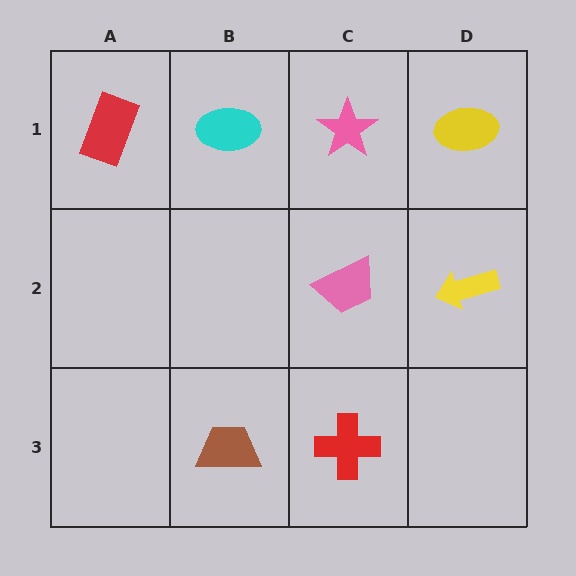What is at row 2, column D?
A yellow arrow.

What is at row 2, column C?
A pink trapezoid.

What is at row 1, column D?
A yellow ellipse.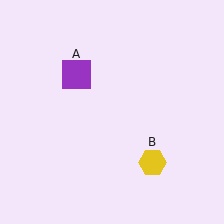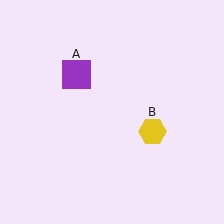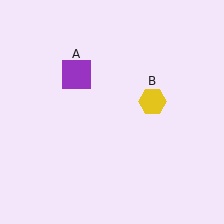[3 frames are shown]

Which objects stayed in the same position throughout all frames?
Purple square (object A) remained stationary.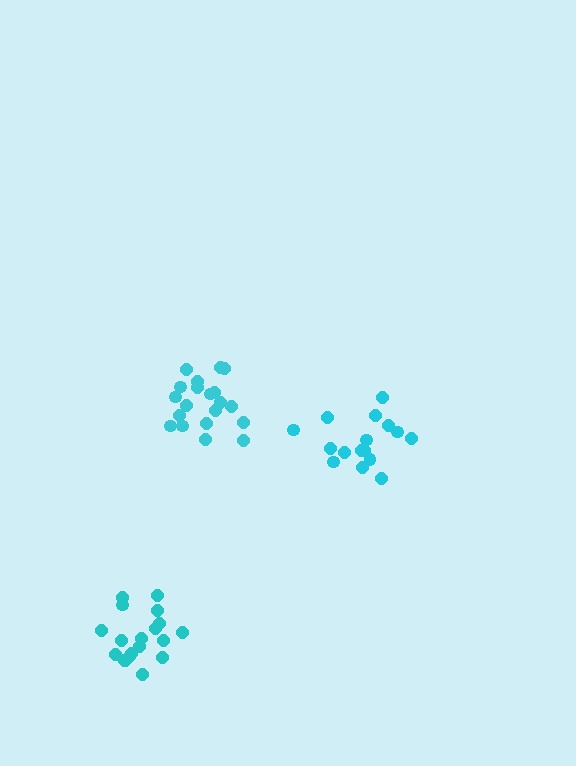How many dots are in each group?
Group 1: 20 dots, Group 2: 19 dots, Group 3: 16 dots (55 total).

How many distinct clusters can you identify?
There are 3 distinct clusters.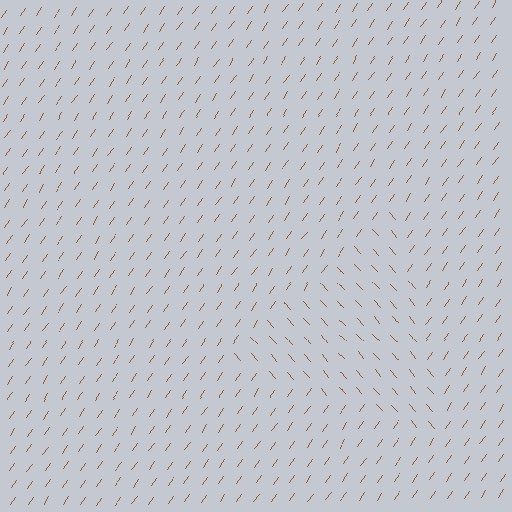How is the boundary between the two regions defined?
The boundary is defined purely by a change in line orientation (approximately 76 degrees difference). All lines are the same color and thickness.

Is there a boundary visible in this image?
Yes, there is a texture boundary formed by a change in line orientation.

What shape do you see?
I see a triangle.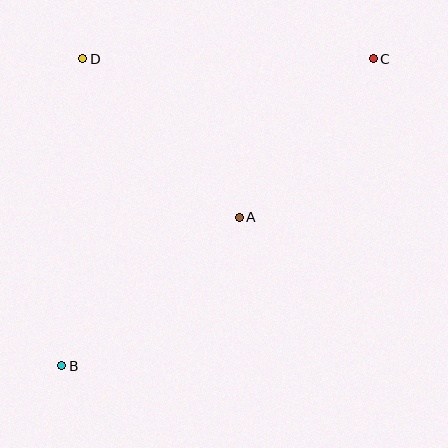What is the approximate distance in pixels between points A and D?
The distance between A and D is approximately 223 pixels.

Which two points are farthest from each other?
Points B and C are farthest from each other.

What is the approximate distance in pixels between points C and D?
The distance between C and D is approximately 291 pixels.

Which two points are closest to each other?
Points A and C are closest to each other.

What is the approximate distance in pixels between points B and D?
The distance between B and D is approximately 308 pixels.